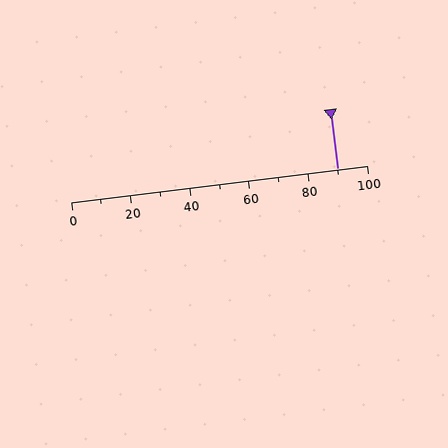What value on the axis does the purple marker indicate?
The marker indicates approximately 90.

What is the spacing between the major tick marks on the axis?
The major ticks are spaced 20 apart.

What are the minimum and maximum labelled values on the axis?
The axis runs from 0 to 100.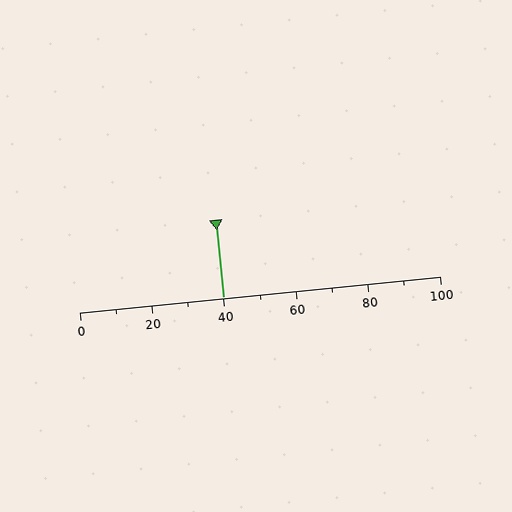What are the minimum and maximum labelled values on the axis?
The axis runs from 0 to 100.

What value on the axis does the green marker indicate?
The marker indicates approximately 40.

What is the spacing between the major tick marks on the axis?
The major ticks are spaced 20 apart.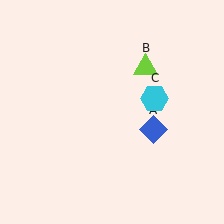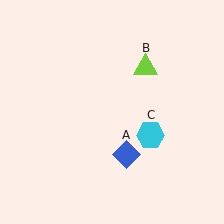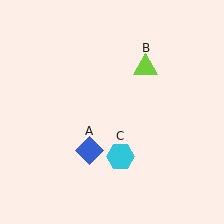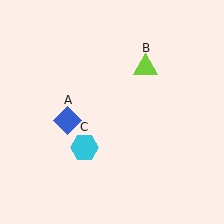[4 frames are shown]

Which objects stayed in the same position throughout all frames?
Lime triangle (object B) remained stationary.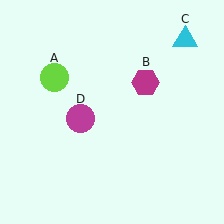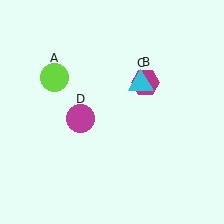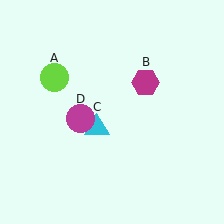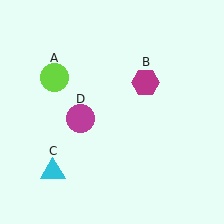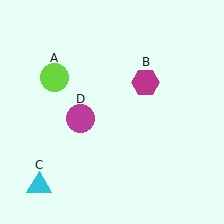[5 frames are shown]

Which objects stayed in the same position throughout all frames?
Lime circle (object A) and magenta hexagon (object B) and magenta circle (object D) remained stationary.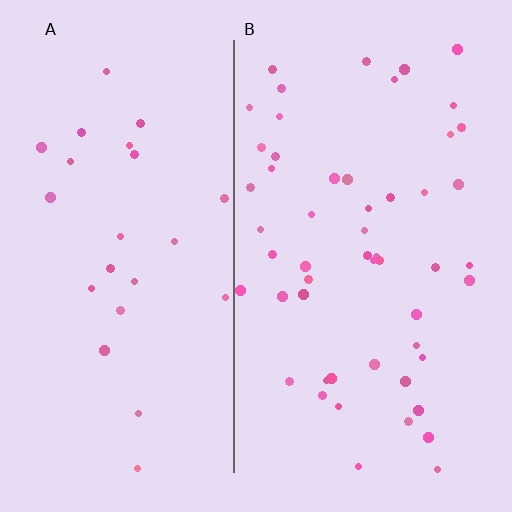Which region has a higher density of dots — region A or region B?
B (the right).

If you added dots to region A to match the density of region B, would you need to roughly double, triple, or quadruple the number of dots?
Approximately double.